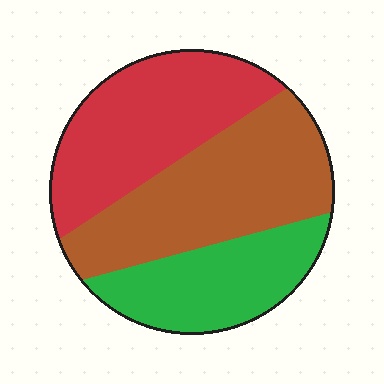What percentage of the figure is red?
Red covers about 35% of the figure.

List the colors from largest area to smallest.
From largest to smallest: brown, red, green.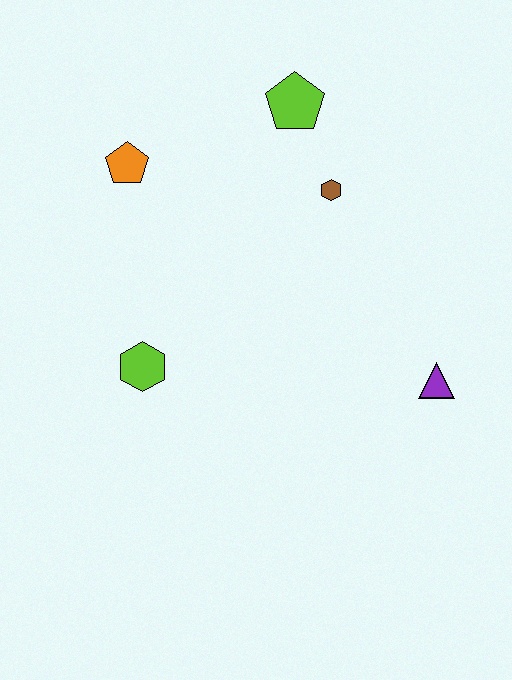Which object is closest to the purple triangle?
The brown hexagon is closest to the purple triangle.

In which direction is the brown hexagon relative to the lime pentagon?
The brown hexagon is below the lime pentagon.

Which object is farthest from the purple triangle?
The orange pentagon is farthest from the purple triangle.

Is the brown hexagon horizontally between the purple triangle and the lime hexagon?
Yes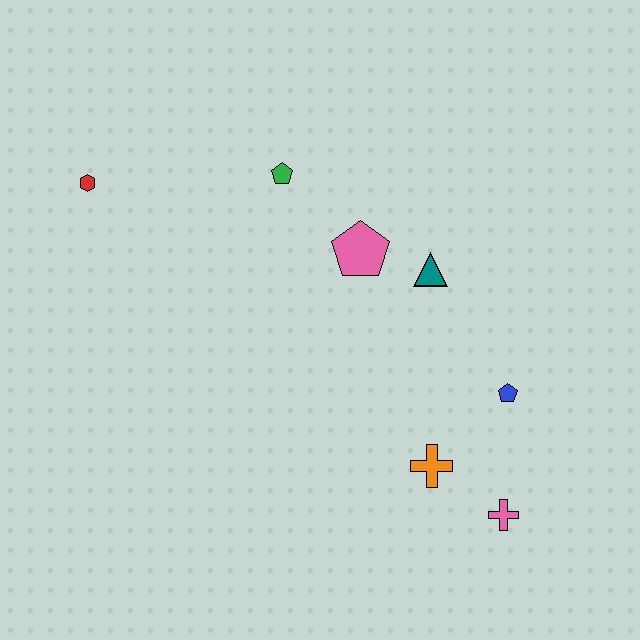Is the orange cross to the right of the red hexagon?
Yes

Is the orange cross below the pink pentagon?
Yes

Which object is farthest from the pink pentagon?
The pink cross is farthest from the pink pentagon.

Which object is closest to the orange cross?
The pink cross is closest to the orange cross.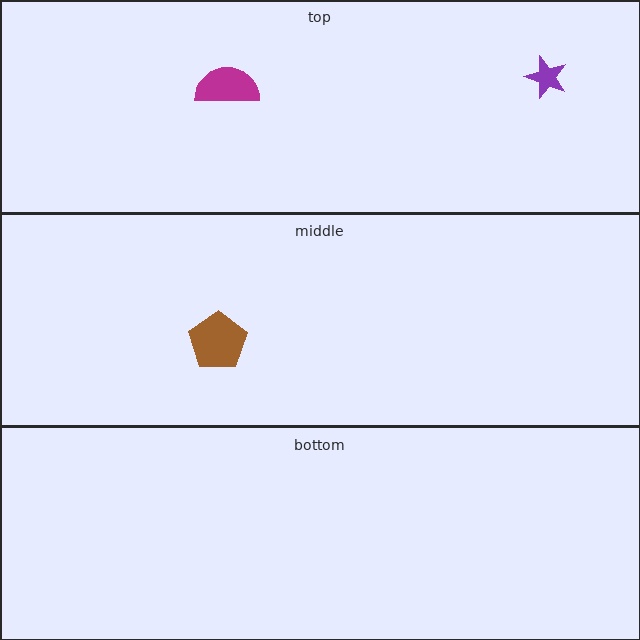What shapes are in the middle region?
The brown pentagon.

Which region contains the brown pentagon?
The middle region.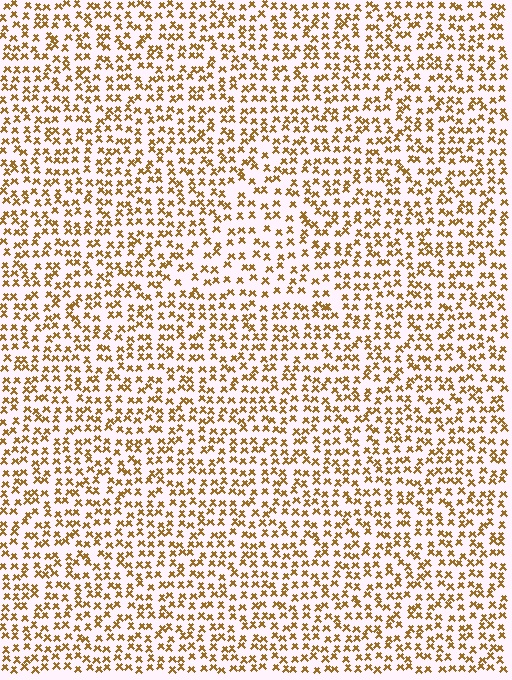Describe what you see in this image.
The image contains small brown elements arranged at two different densities. A triangle-shaped region is visible where the elements are less densely packed than the surrounding area.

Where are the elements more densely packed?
The elements are more densely packed outside the triangle boundary.